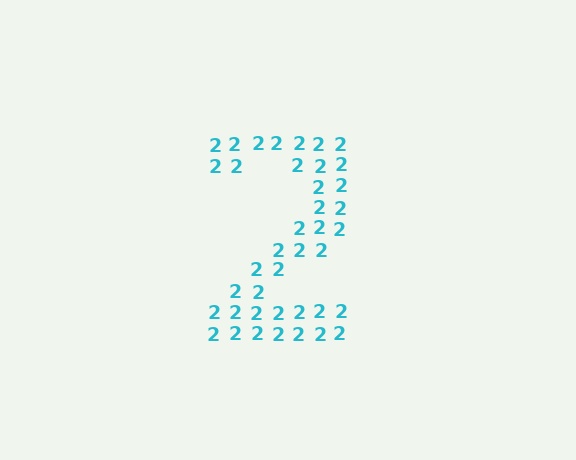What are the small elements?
The small elements are digit 2's.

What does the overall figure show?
The overall figure shows the digit 2.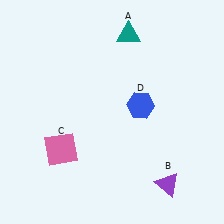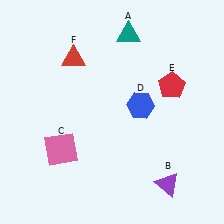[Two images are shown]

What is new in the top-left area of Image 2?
A red triangle (F) was added in the top-left area of Image 2.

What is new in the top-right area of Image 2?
A red pentagon (E) was added in the top-right area of Image 2.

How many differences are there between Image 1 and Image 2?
There are 2 differences between the two images.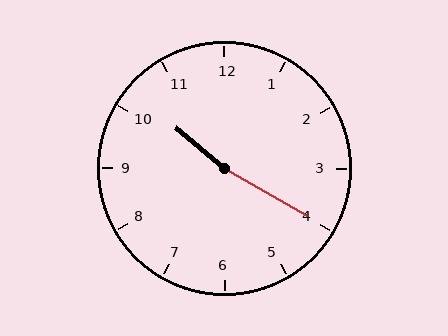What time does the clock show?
10:20.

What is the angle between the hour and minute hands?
Approximately 170 degrees.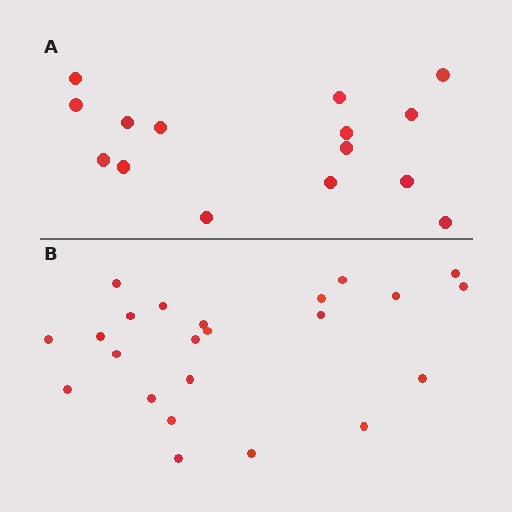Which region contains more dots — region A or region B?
Region B (the bottom region) has more dots.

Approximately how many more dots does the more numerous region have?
Region B has roughly 8 or so more dots than region A.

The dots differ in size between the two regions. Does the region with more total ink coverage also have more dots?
No. Region A has more total ink coverage because its dots are larger, but region B actually contains more individual dots. Total area can be misleading — the number of items is what matters here.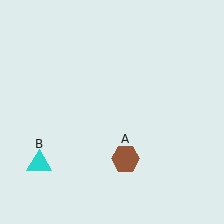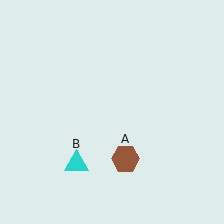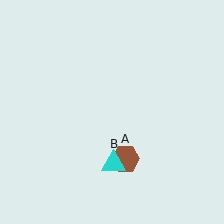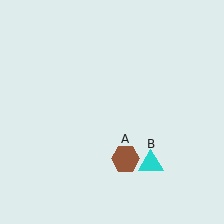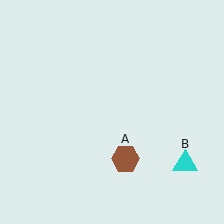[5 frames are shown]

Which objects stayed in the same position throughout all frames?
Brown hexagon (object A) remained stationary.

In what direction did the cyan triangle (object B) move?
The cyan triangle (object B) moved right.